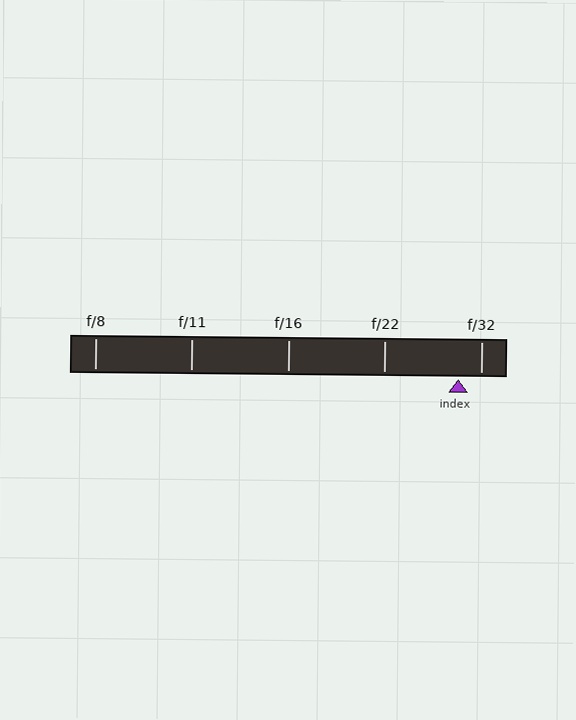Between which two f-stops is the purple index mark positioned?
The index mark is between f/22 and f/32.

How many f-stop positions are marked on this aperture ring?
There are 5 f-stop positions marked.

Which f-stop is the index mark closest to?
The index mark is closest to f/32.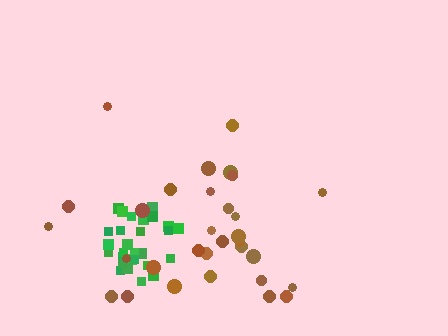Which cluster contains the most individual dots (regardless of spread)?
Brown (31).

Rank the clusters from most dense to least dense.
green, brown.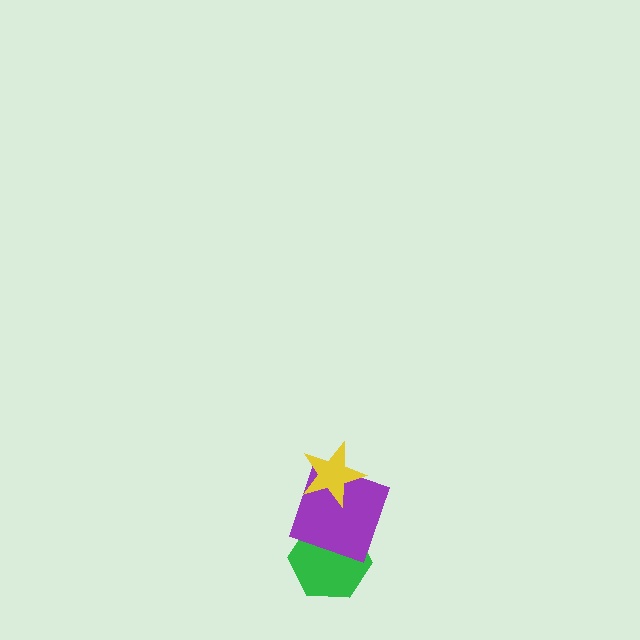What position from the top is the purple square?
The purple square is 2nd from the top.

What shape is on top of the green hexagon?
The purple square is on top of the green hexagon.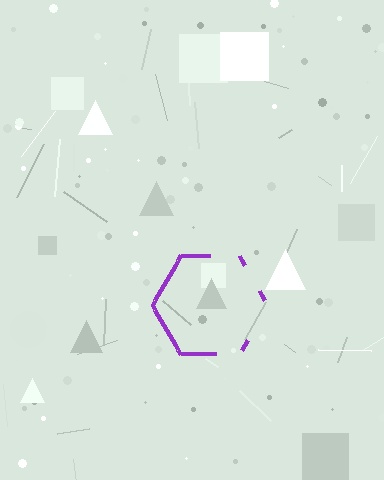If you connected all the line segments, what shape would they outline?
They would outline a hexagon.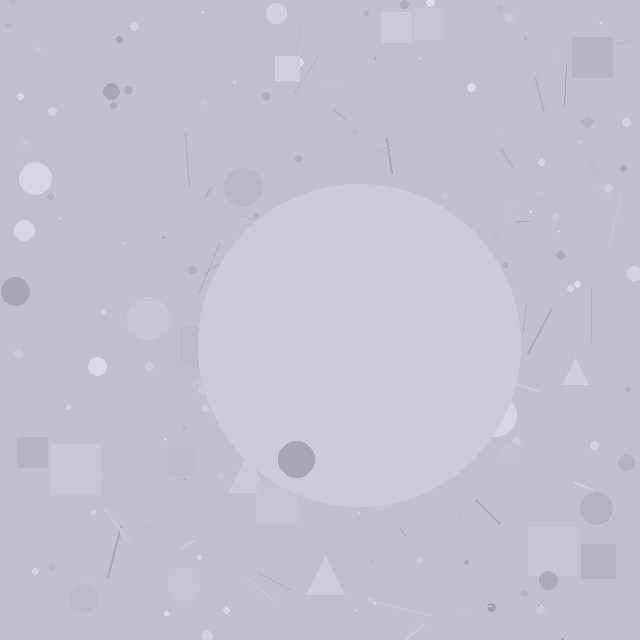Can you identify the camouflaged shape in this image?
The camouflaged shape is a circle.